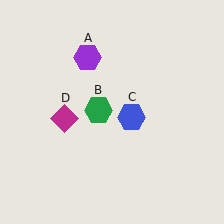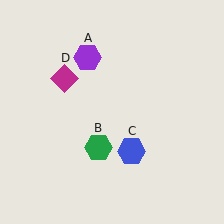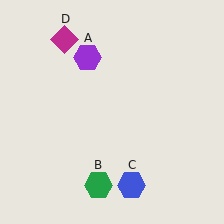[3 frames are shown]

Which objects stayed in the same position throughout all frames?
Purple hexagon (object A) remained stationary.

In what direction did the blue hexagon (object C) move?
The blue hexagon (object C) moved down.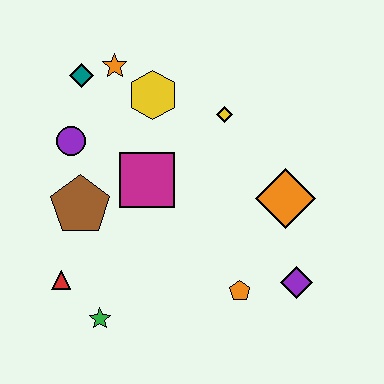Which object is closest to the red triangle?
The green star is closest to the red triangle.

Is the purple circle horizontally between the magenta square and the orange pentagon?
No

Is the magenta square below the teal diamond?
Yes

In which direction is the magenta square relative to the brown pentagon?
The magenta square is to the right of the brown pentagon.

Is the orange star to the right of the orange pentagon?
No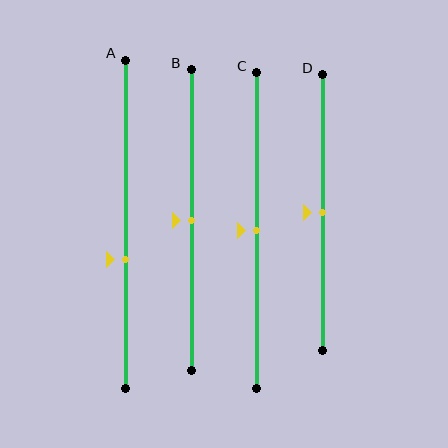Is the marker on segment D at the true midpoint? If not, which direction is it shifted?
Yes, the marker on segment D is at the true midpoint.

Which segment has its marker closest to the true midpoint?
Segment B has its marker closest to the true midpoint.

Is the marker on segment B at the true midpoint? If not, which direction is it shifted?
Yes, the marker on segment B is at the true midpoint.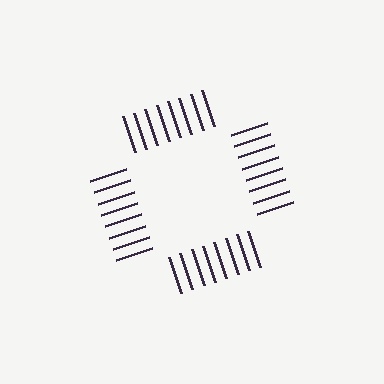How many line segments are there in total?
32 — 8 along each of the 4 edges.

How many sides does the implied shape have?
4 sides — the line-ends trace a square.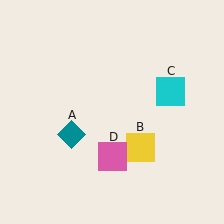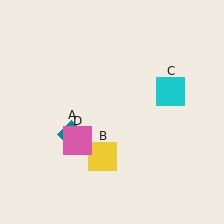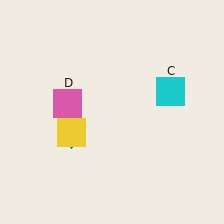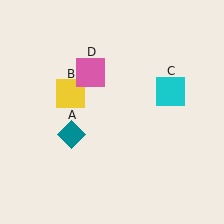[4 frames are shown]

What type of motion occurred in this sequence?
The yellow square (object B), pink square (object D) rotated clockwise around the center of the scene.